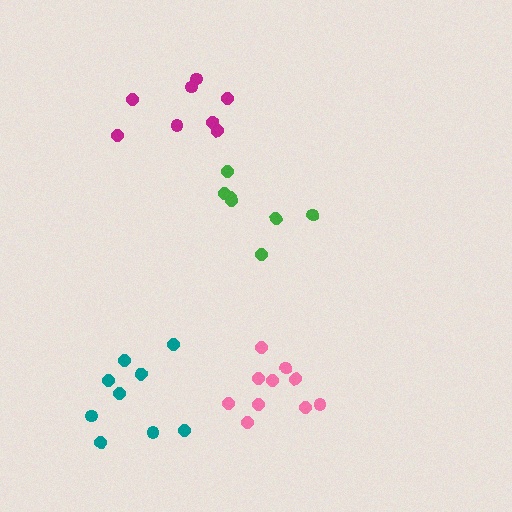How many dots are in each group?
Group 1: 7 dots, Group 2: 10 dots, Group 3: 8 dots, Group 4: 9 dots (34 total).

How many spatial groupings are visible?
There are 4 spatial groupings.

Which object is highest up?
The magenta cluster is topmost.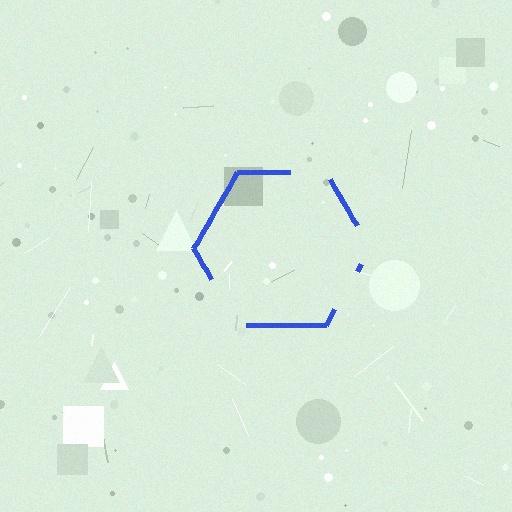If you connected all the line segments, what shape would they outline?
They would outline a hexagon.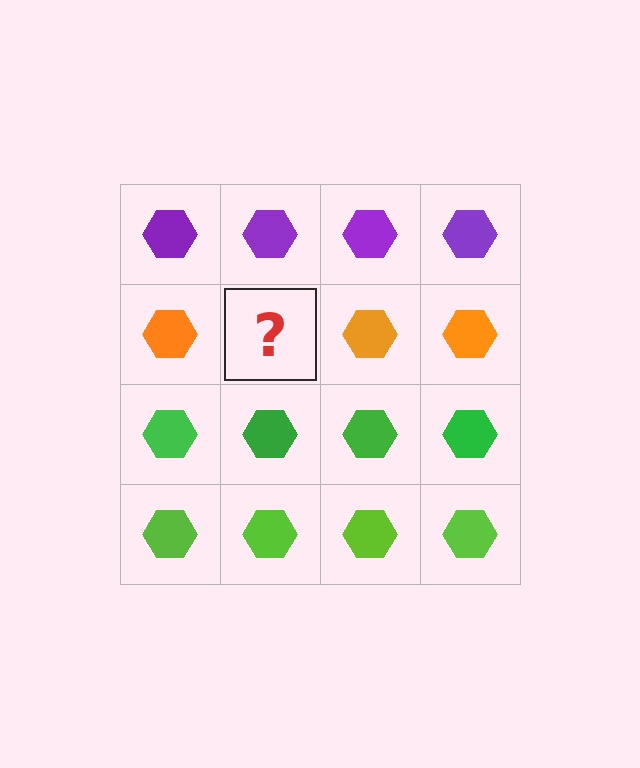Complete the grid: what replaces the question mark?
The question mark should be replaced with an orange hexagon.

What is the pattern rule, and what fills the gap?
The rule is that each row has a consistent color. The gap should be filled with an orange hexagon.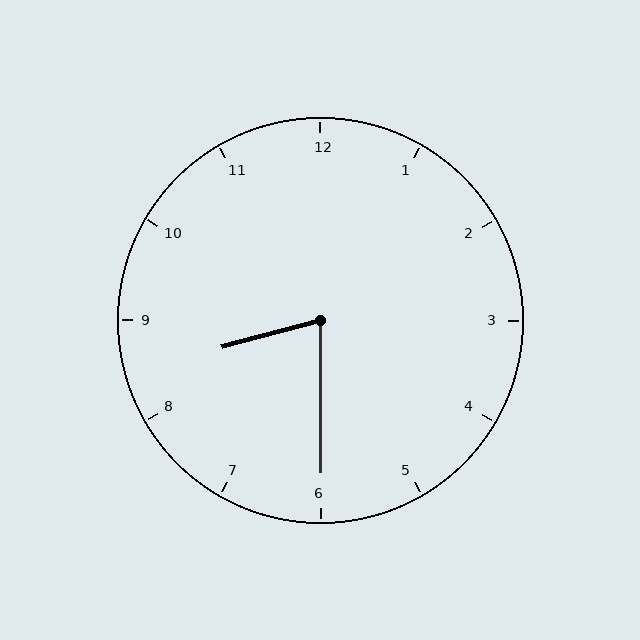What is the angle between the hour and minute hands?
Approximately 75 degrees.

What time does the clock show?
8:30.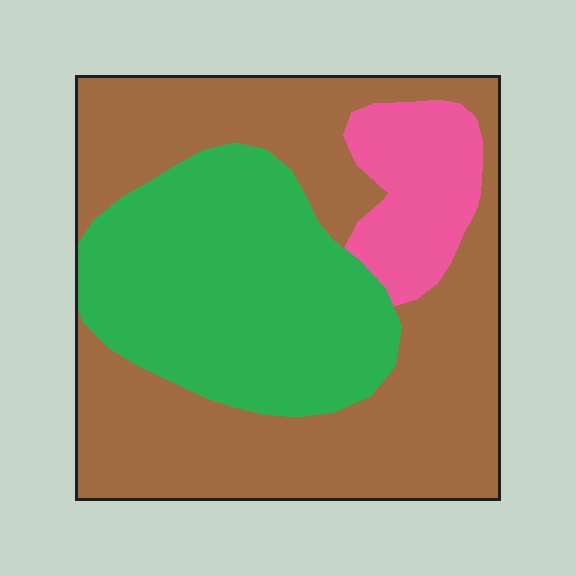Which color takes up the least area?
Pink, at roughly 10%.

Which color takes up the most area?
Brown, at roughly 55%.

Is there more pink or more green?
Green.